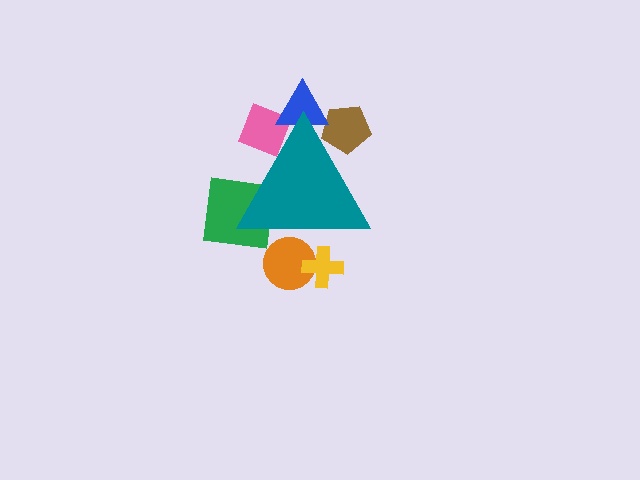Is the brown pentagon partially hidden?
Yes, the brown pentagon is partially hidden behind the teal triangle.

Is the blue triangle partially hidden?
Yes, the blue triangle is partially hidden behind the teal triangle.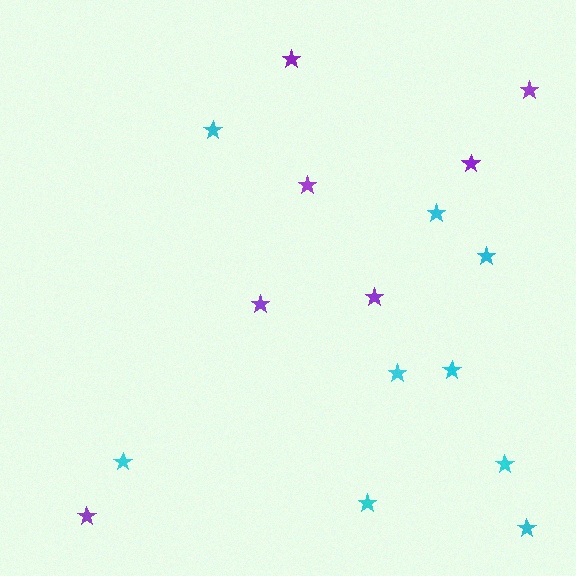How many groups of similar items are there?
There are 2 groups: one group of purple stars (7) and one group of cyan stars (9).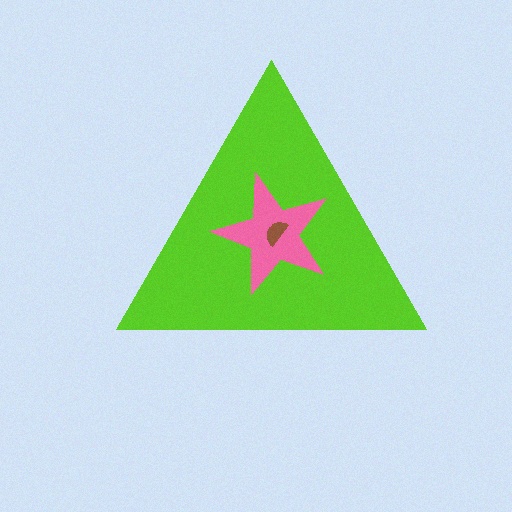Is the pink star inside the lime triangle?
Yes.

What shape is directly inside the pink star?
The brown semicircle.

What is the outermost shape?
The lime triangle.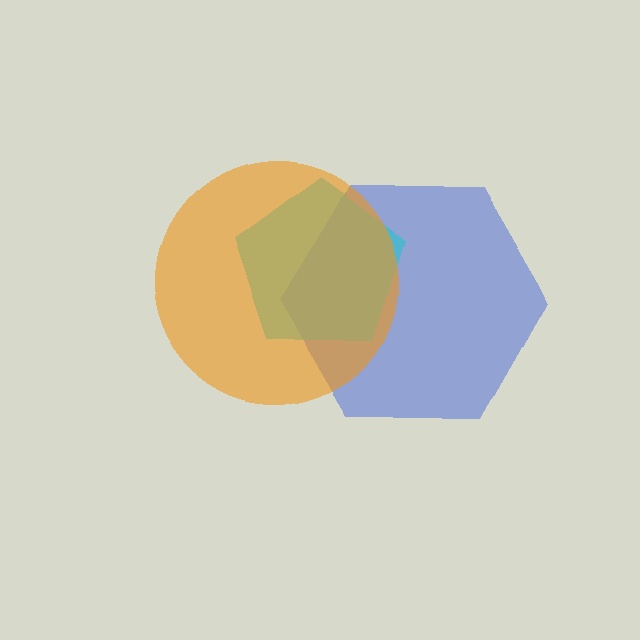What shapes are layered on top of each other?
The layered shapes are: a blue hexagon, a cyan pentagon, an orange circle.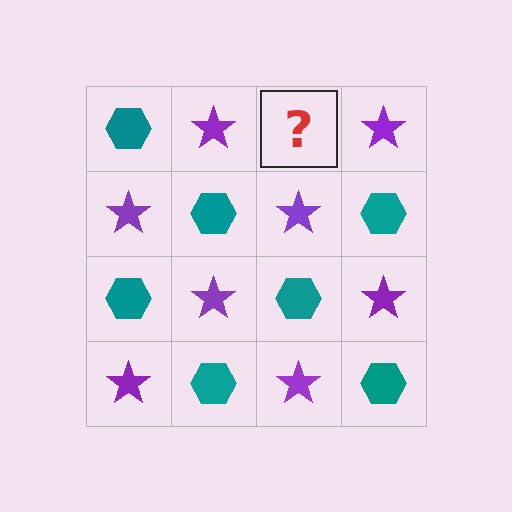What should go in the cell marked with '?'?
The missing cell should contain a teal hexagon.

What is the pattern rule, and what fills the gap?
The rule is that it alternates teal hexagon and purple star in a checkerboard pattern. The gap should be filled with a teal hexagon.